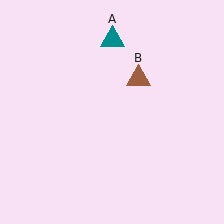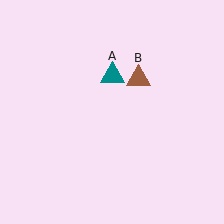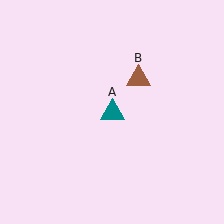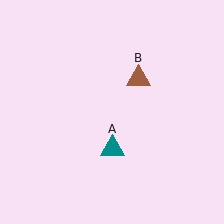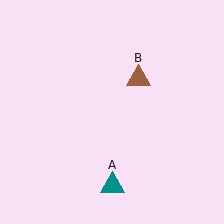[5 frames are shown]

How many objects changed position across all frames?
1 object changed position: teal triangle (object A).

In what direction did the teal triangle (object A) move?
The teal triangle (object A) moved down.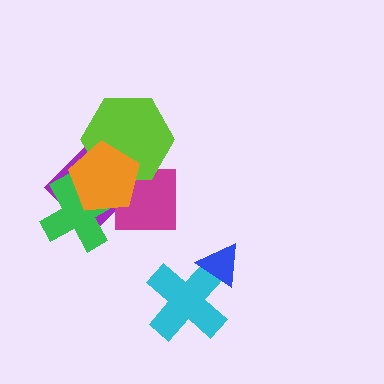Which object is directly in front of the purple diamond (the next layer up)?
The magenta square is directly in front of the purple diamond.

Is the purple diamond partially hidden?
Yes, it is partially covered by another shape.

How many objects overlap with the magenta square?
3 objects overlap with the magenta square.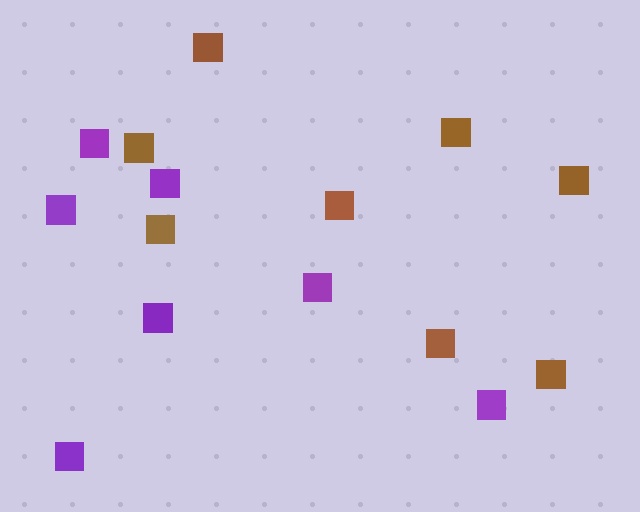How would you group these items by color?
There are 2 groups: one group of brown squares (8) and one group of purple squares (7).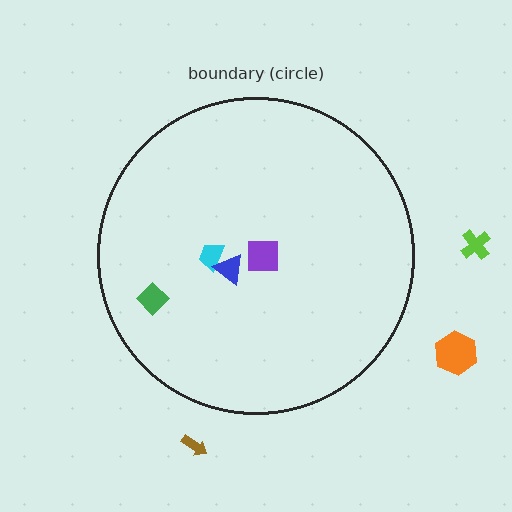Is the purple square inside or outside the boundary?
Inside.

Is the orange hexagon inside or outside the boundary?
Outside.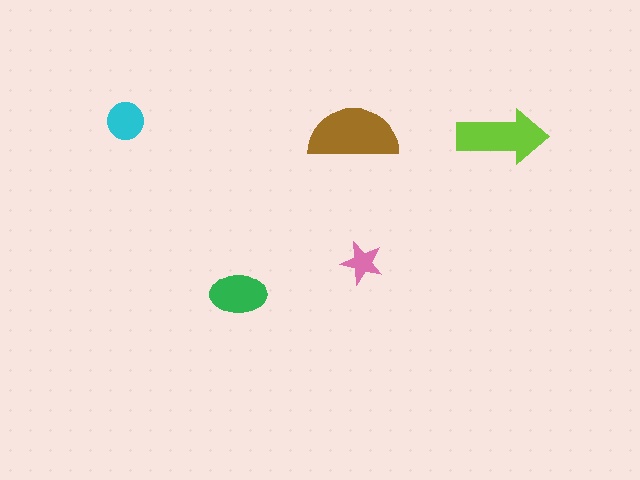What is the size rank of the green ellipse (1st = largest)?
3rd.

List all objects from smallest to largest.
The pink star, the cyan circle, the green ellipse, the lime arrow, the brown semicircle.